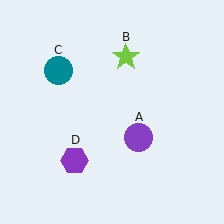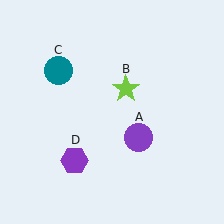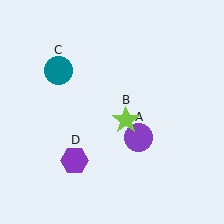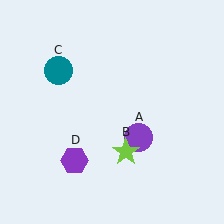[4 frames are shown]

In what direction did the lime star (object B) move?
The lime star (object B) moved down.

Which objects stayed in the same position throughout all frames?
Purple circle (object A) and teal circle (object C) and purple hexagon (object D) remained stationary.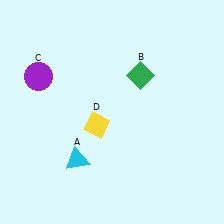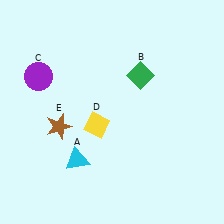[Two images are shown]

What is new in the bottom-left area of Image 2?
A brown star (E) was added in the bottom-left area of Image 2.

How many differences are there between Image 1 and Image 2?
There is 1 difference between the two images.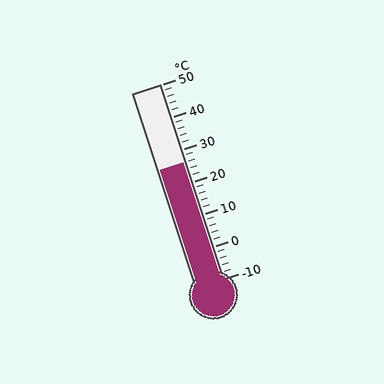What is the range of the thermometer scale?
The thermometer scale ranges from -10°C to 50°C.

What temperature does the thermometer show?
The thermometer shows approximately 26°C.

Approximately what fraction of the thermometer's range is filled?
The thermometer is filled to approximately 60% of its range.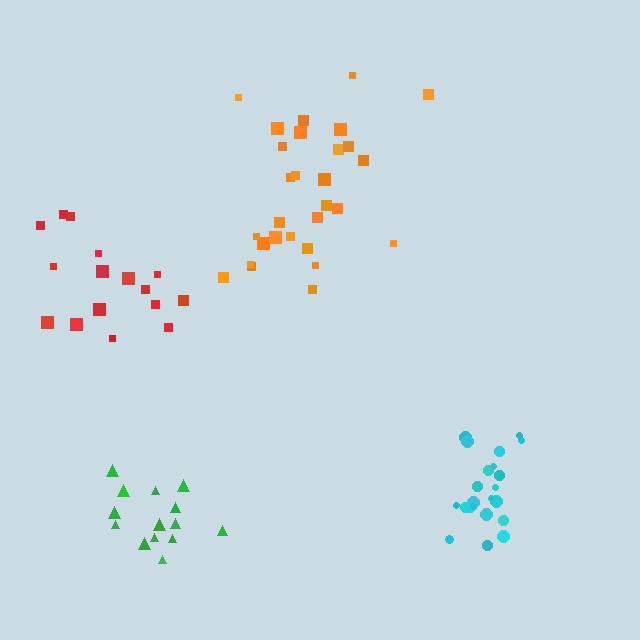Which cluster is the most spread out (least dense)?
Red.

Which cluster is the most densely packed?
Cyan.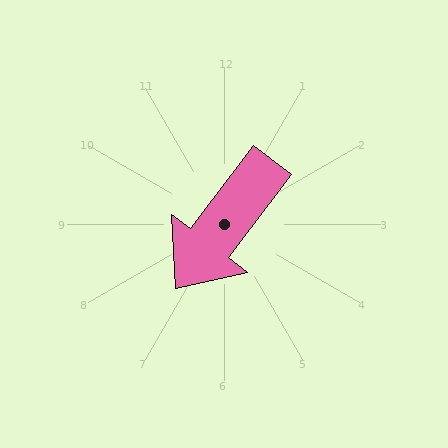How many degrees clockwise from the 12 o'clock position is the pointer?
Approximately 217 degrees.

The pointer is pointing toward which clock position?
Roughly 7 o'clock.